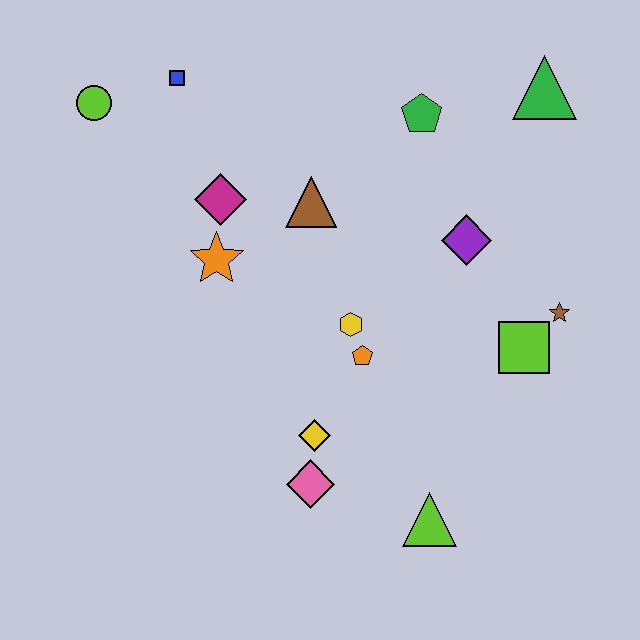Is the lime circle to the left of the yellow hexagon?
Yes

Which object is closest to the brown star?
The lime square is closest to the brown star.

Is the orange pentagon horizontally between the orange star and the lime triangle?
Yes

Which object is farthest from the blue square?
The lime triangle is farthest from the blue square.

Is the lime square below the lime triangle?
No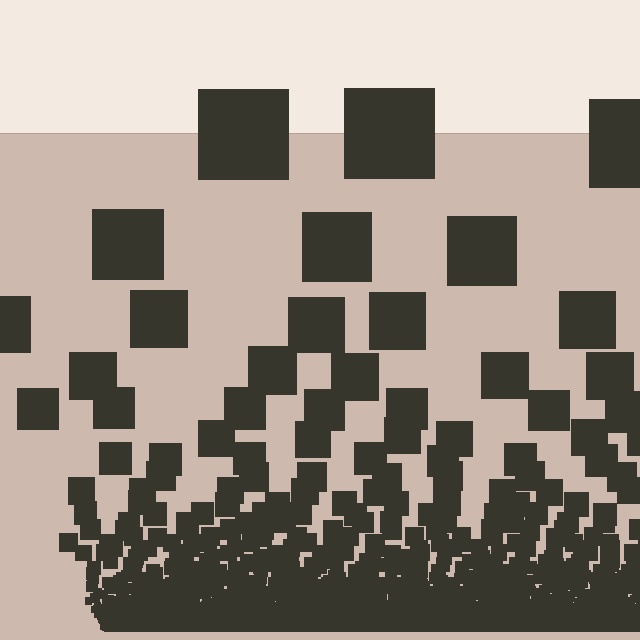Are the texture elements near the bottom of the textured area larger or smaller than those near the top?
Smaller. The gradient is inverted — elements near the bottom are smaller and denser.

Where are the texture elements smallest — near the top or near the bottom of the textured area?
Near the bottom.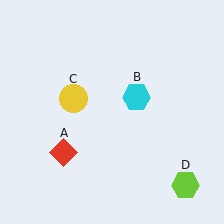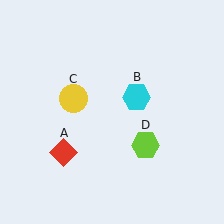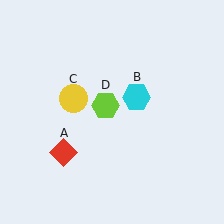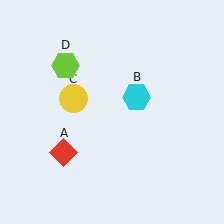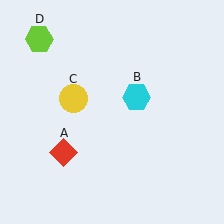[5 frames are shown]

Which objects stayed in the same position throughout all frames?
Red diamond (object A) and cyan hexagon (object B) and yellow circle (object C) remained stationary.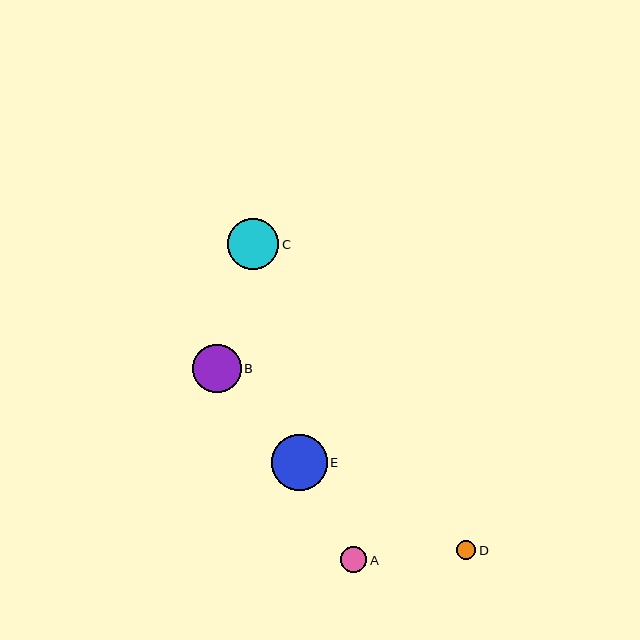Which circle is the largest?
Circle E is the largest with a size of approximately 56 pixels.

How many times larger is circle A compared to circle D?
Circle A is approximately 1.3 times the size of circle D.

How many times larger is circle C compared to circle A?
Circle C is approximately 2.0 times the size of circle A.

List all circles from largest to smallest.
From largest to smallest: E, C, B, A, D.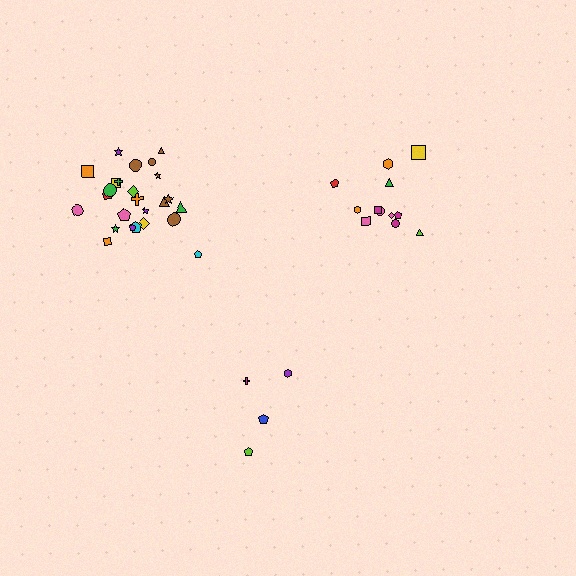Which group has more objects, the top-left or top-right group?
The top-left group.